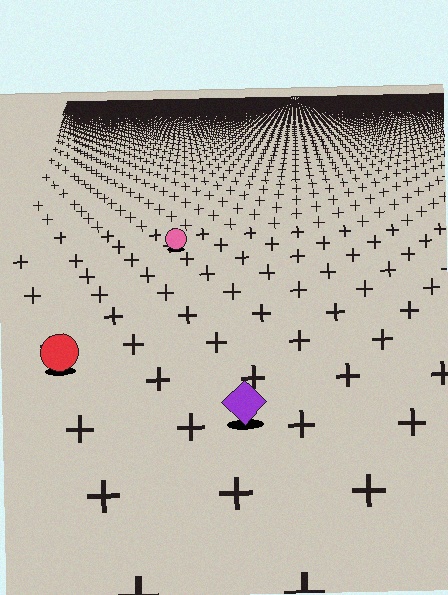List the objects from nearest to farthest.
From nearest to farthest: the purple diamond, the red circle, the pink circle.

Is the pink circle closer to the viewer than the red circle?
No. The red circle is closer — you can tell from the texture gradient: the ground texture is coarser near it.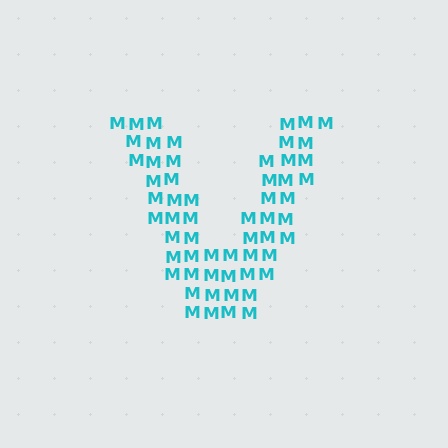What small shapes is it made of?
It is made of small letter M's.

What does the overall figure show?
The overall figure shows the letter V.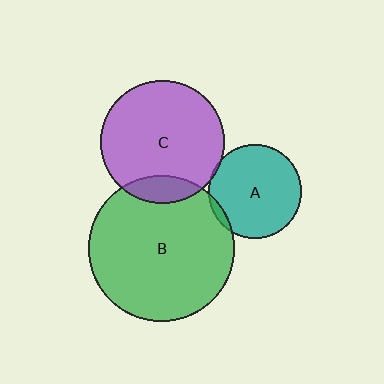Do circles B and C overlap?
Yes.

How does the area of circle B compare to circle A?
Approximately 2.4 times.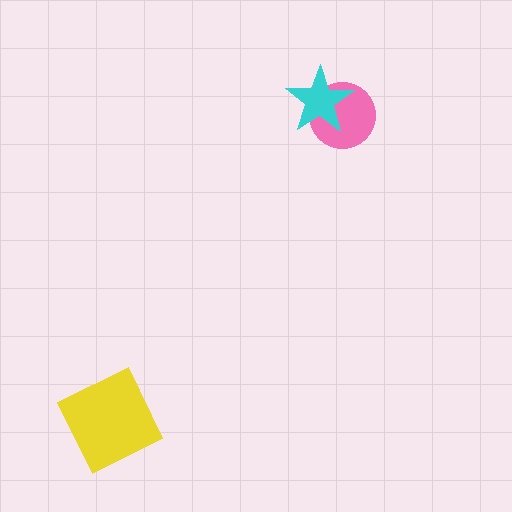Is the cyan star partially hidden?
No, no other shape covers it.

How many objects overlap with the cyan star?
1 object overlaps with the cyan star.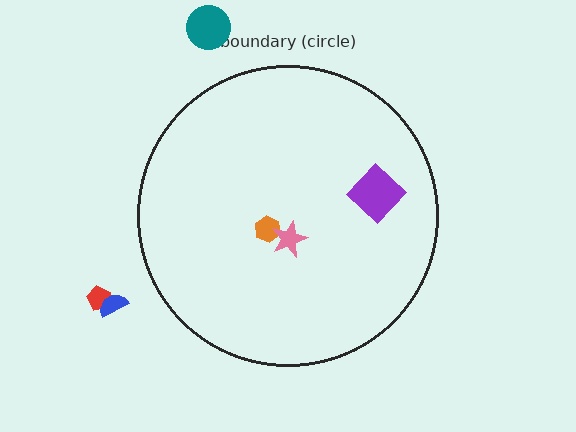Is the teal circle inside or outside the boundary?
Outside.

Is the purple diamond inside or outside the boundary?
Inside.